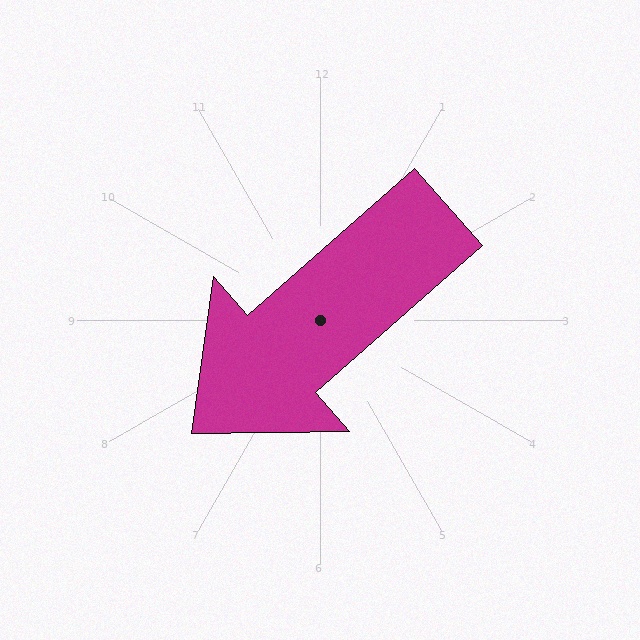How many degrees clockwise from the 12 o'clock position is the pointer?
Approximately 229 degrees.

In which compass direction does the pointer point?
Southwest.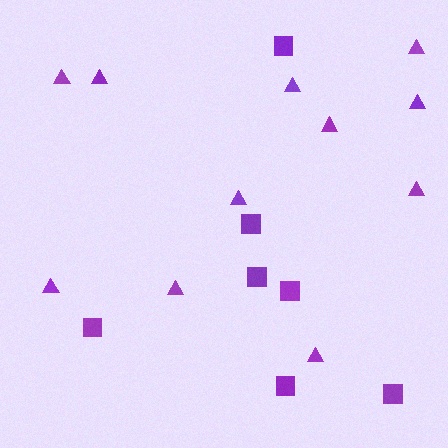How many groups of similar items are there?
There are 2 groups: one group of squares (7) and one group of triangles (11).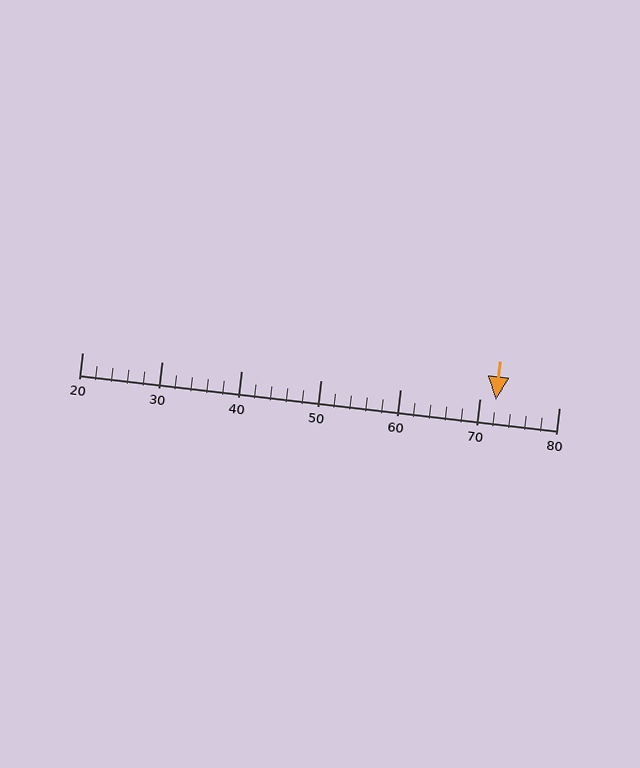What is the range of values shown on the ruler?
The ruler shows values from 20 to 80.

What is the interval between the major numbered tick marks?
The major tick marks are spaced 10 units apart.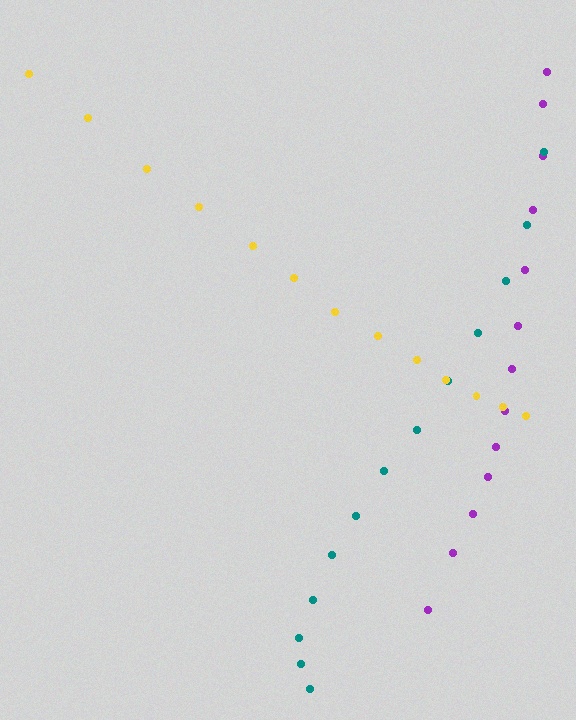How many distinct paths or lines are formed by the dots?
There are 3 distinct paths.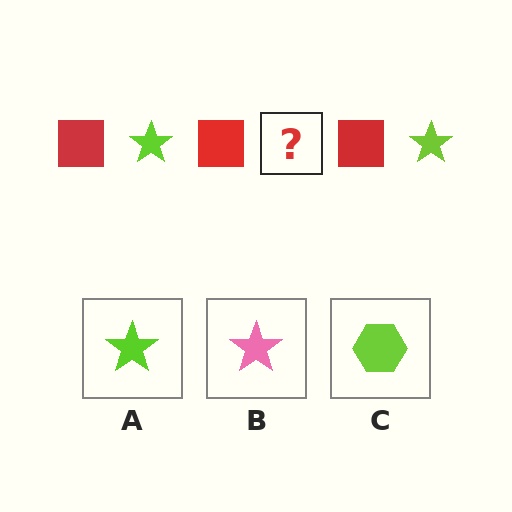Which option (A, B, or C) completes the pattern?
A.